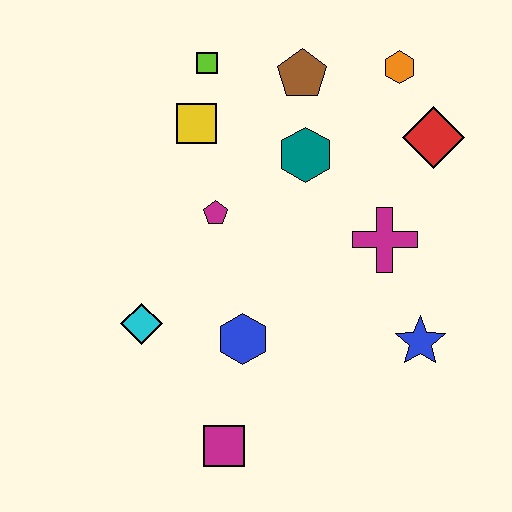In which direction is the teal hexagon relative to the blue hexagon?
The teal hexagon is above the blue hexagon.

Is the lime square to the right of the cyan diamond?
Yes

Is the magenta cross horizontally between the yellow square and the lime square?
No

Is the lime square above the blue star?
Yes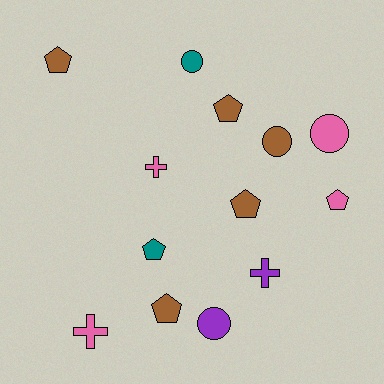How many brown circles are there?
There is 1 brown circle.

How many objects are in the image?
There are 13 objects.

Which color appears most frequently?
Brown, with 5 objects.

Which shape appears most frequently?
Pentagon, with 6 objects.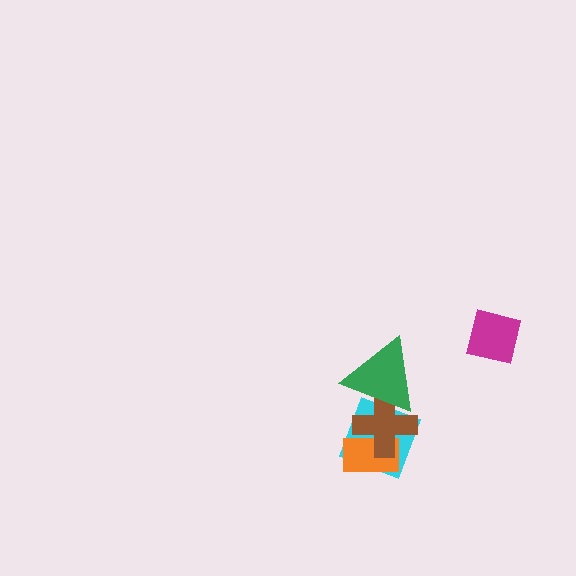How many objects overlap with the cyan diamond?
3 objects overlap with the cyan diamond.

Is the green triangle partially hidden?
No, no other shape covers it.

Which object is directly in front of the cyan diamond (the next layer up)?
The orange rectangle is directly in front of the cyan diamond.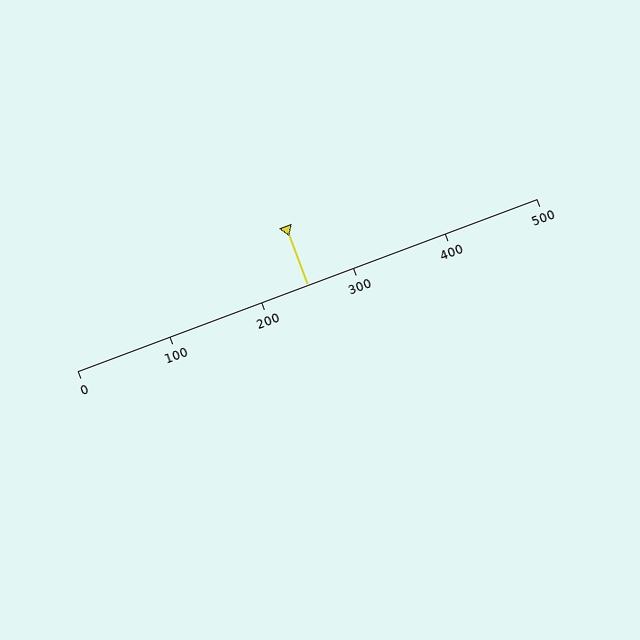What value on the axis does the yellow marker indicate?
The marker indicates approximately 250.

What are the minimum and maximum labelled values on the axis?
The axis runs from 0 to 500.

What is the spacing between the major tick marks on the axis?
The major ticks are spaced 100 apart.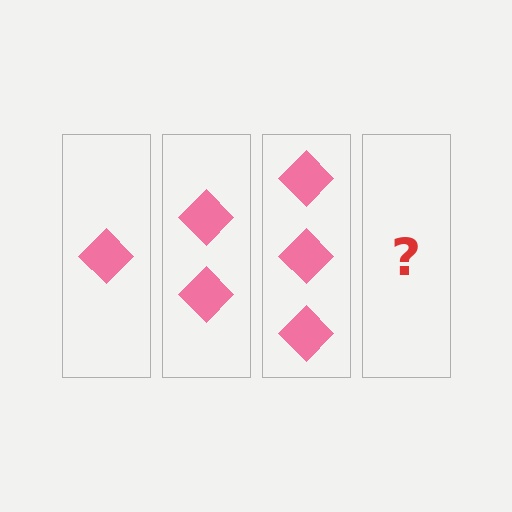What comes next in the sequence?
The next element should be 4 diamonds.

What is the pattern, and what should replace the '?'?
The pattern is that each step adds one more diamond. The '?' should be 4 diamonds.